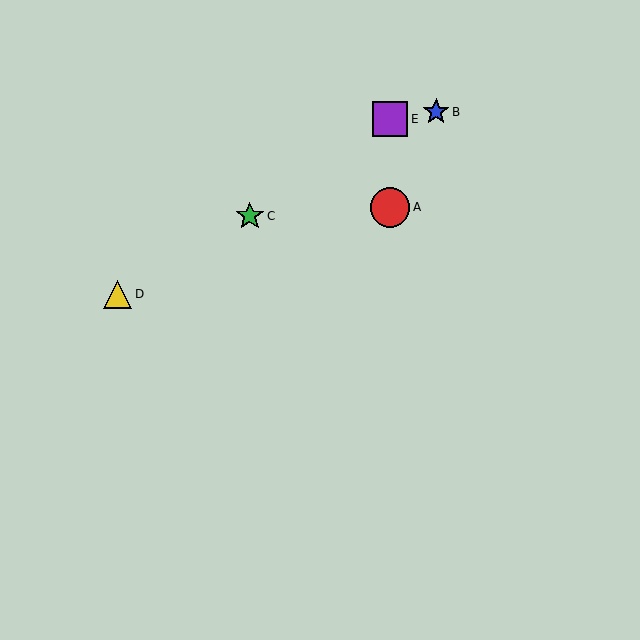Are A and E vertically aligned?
Yes, both are at x≈390.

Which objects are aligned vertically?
Objects A, E are aligned vertically.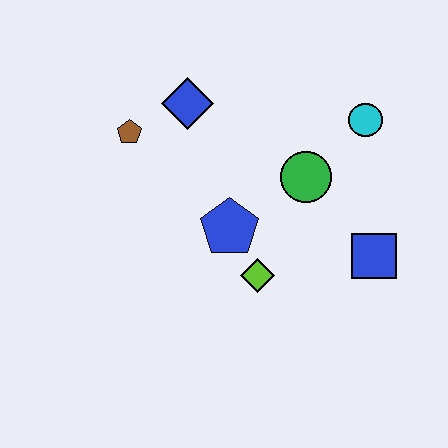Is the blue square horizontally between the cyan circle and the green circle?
No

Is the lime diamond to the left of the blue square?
Yes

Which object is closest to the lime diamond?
The blue pentagon is closest to the lime diamond.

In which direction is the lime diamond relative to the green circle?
The lime diamond is below the green circle.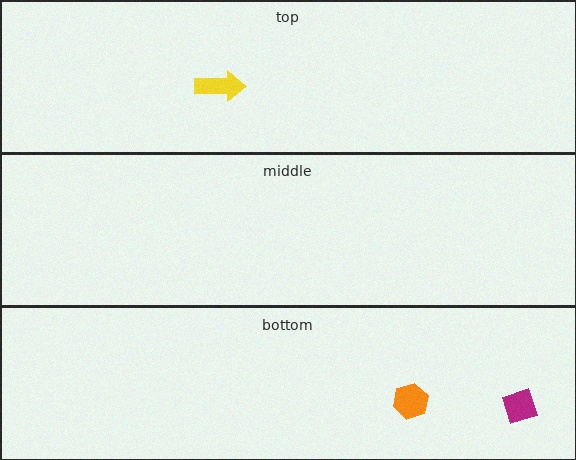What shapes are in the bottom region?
The orange hexagon, the magenta diamond.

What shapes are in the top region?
The yellow arrow.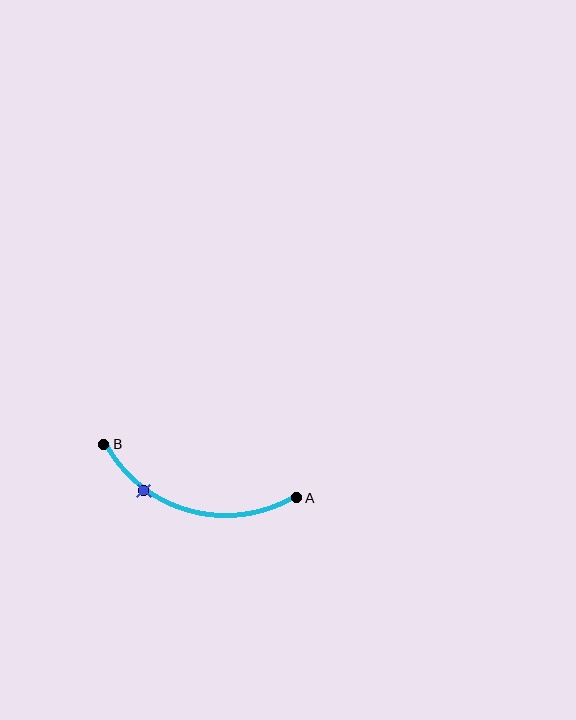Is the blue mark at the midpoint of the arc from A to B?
No. The blue mark lies on the arc but is closer to endpoint B. The arc midpoint would be at the point on the curve equidistant along the arc from both A and B.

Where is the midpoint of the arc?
The arc midpoint is the point on the curve farthest from the straight line joining A and B. It sits below that line.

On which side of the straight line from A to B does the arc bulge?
The arc bulges below the straight line connecting A and B.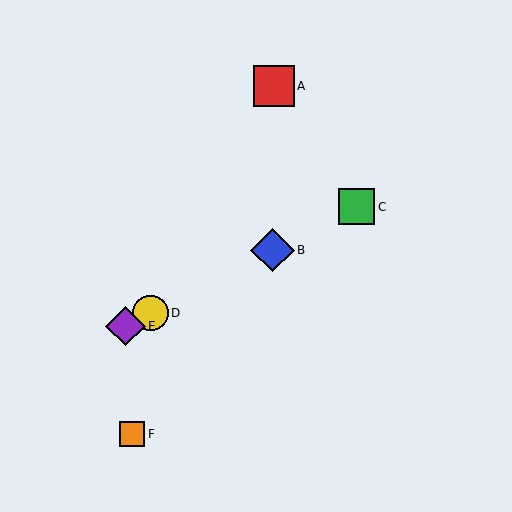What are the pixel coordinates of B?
Object B is at (272, 250).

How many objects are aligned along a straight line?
4 objects (B, C, D, E) are aligned along a straight line.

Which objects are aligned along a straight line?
Objects B, C, D, E are aligned along a straight line.